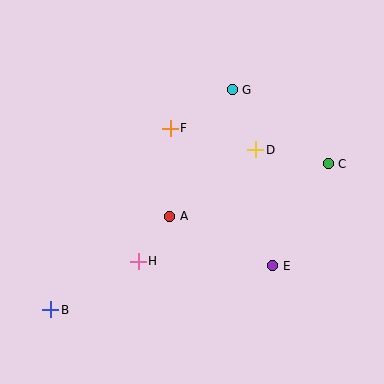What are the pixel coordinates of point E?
Point E is at (273, 266).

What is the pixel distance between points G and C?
The distance between G and C is 121 pixels.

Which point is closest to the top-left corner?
Point F is closest to the top-left corner.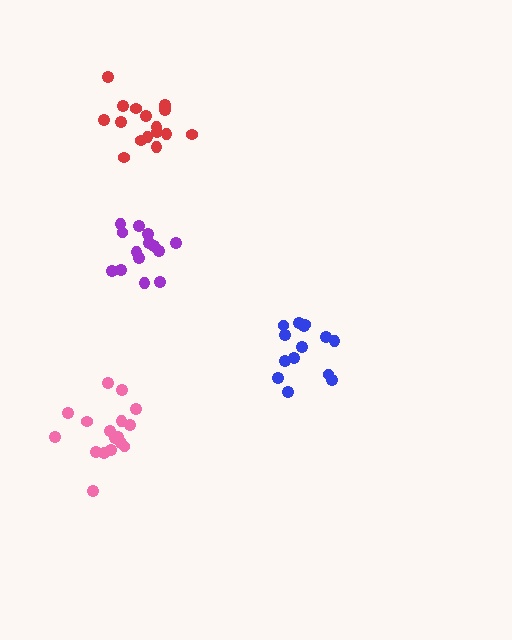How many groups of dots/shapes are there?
There are 4 groups.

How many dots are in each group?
Group 1: 14 dots, Group 2: 14 dots, Group 3: 17 dots, Group 4: 17 dots (62 total).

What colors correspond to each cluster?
The clusters are colored: blue, purple, pink, red.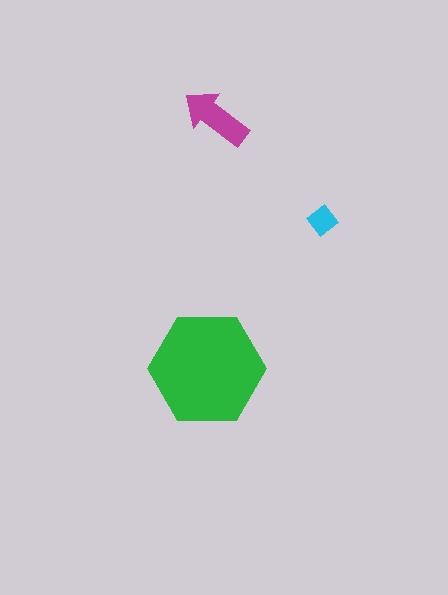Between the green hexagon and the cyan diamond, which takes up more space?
The green hexagon.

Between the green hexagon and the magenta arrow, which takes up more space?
The green hexagon.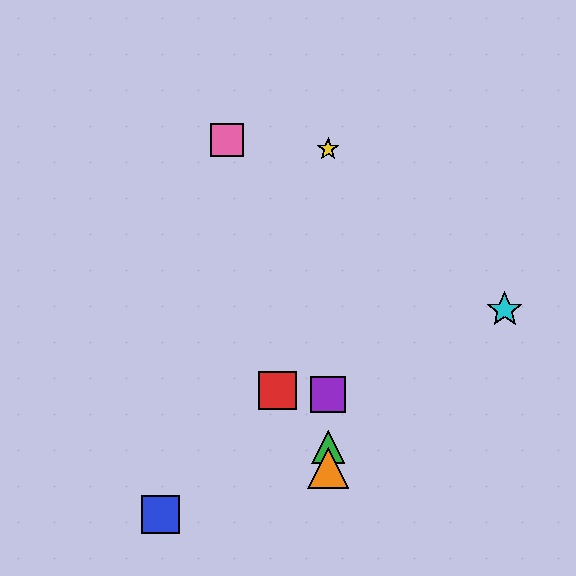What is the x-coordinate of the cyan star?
The cyan star is at x≈505.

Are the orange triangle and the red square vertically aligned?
No, the orange triangle is at x≈328 and the red square is at x≈278.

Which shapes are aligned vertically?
The green triangle, the yellow star, the purple square, the orange triangle are aligned vertically.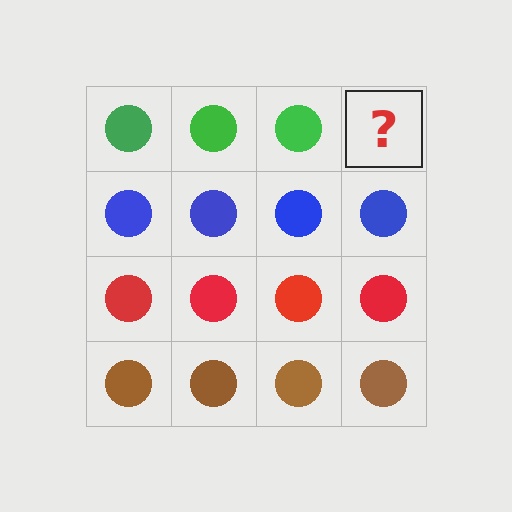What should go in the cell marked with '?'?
The missing cell should contain a green circle.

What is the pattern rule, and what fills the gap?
The rule is that each row has a consistent color. The gap should be filled with a green circle.